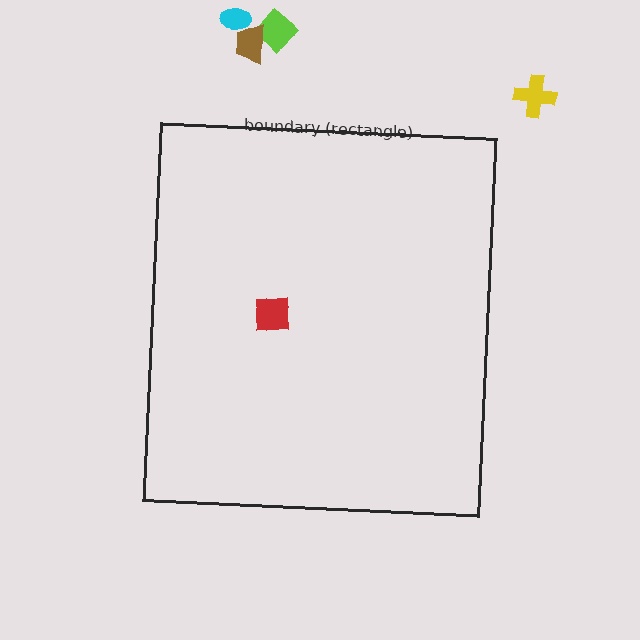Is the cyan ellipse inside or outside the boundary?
Outside.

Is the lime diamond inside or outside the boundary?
Outside.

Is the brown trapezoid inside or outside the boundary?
Outside.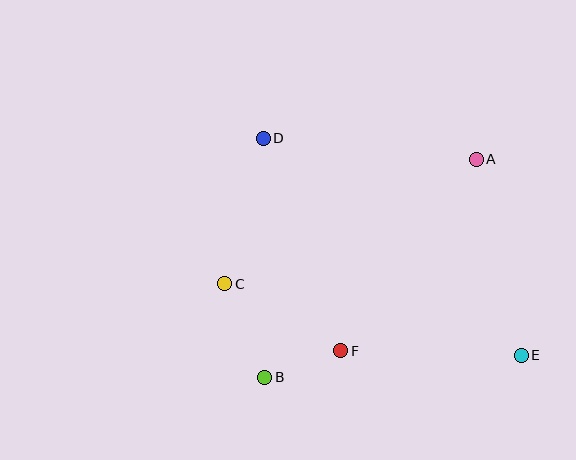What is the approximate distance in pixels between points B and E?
The distance between B and E is approximately 257 pixels.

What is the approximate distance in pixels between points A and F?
The distance between A and F is approximately 235 pixels.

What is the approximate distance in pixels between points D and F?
The distance between D and F is approximately 226 pixels.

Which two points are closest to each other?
Points B and F are closest to each other.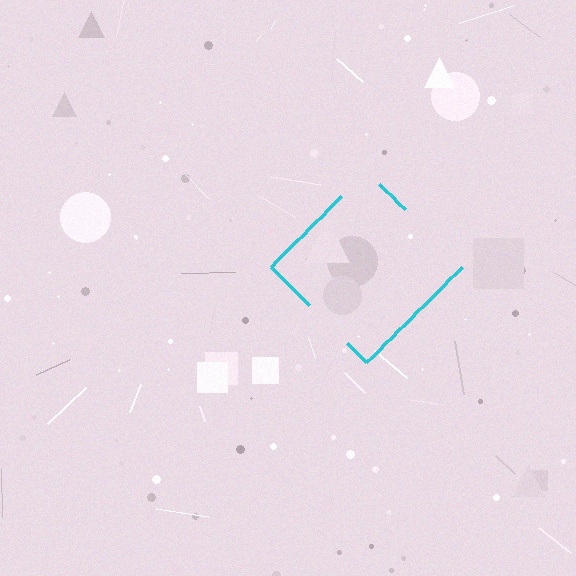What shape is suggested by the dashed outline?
The dashed outline suggests a diamond.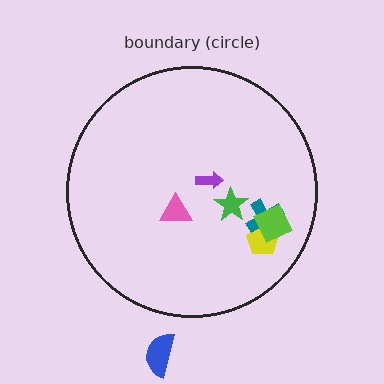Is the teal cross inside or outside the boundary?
Inside.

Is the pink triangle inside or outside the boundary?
Inside.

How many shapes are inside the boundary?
6 inside, 1 outside.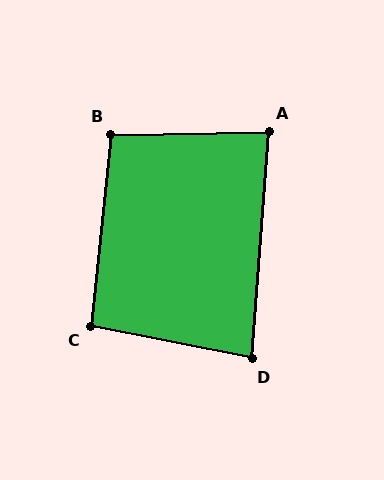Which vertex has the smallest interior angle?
D, at approximately 83 degrees.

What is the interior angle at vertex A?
Approximately 85 degrees (acute).